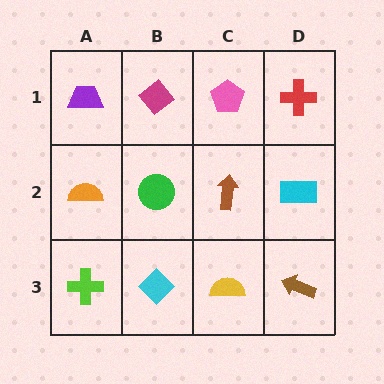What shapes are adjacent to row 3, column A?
An orange semicircle (row 2, column A), a cyan diamond (row 3, column B).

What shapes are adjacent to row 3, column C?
A brown arrow (row 2, column C), a cyan diamond (row 3, column B), a brown arrow (row 3, column D).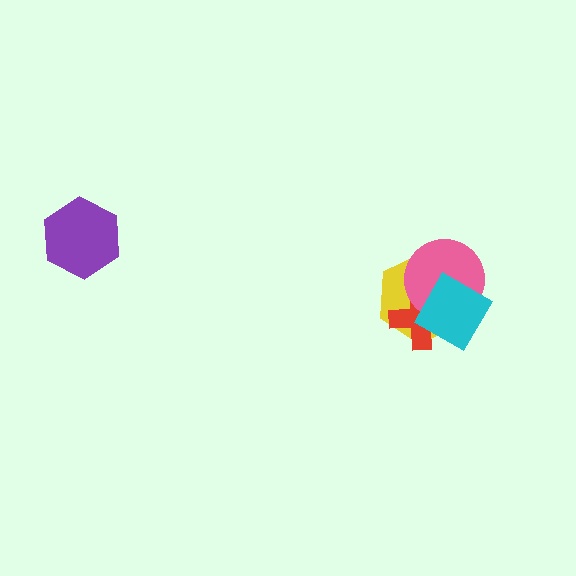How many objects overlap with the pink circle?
3 objects overlap with the pink circle.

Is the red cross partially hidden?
Yes, it is partially covered by another shape.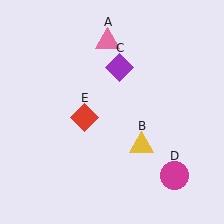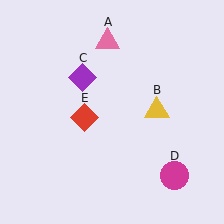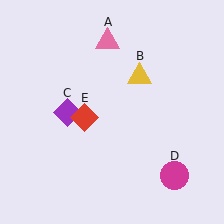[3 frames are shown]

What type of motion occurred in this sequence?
The yellow triangle (object B), purple diamond (object C) rotated counterclockwise around the center of the scene.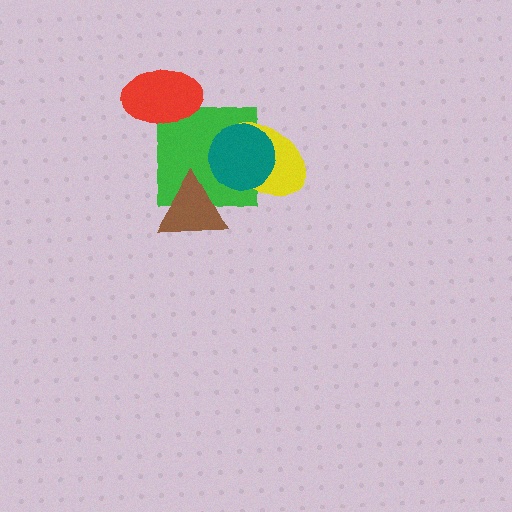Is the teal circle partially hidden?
No, no other shape covers it.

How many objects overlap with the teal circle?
2 objects overlap with the teal circle.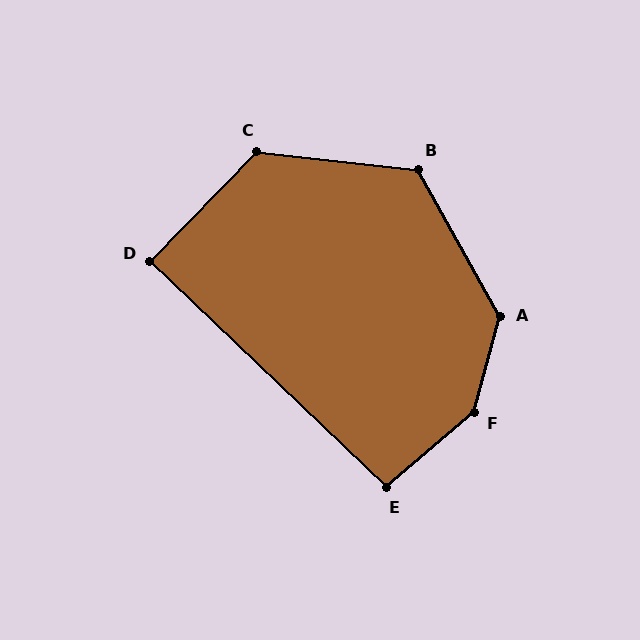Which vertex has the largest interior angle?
F, at approximately 145 degrees.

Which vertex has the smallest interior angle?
D, at approximately 90 degrees.